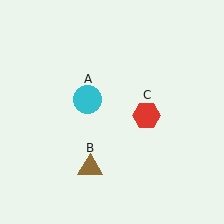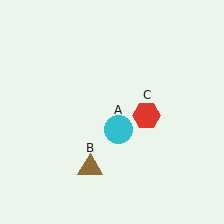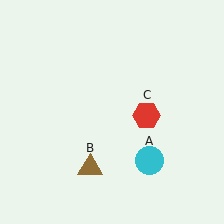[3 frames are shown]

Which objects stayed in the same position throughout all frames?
Brown triangle (object B) and red hexagon (object C) remained stationary.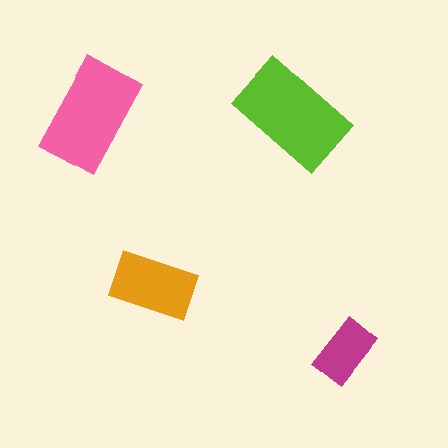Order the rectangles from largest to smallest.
the lime one, the pink one, the orange one, the magenta one.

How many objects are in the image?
There are 4 objects in the image.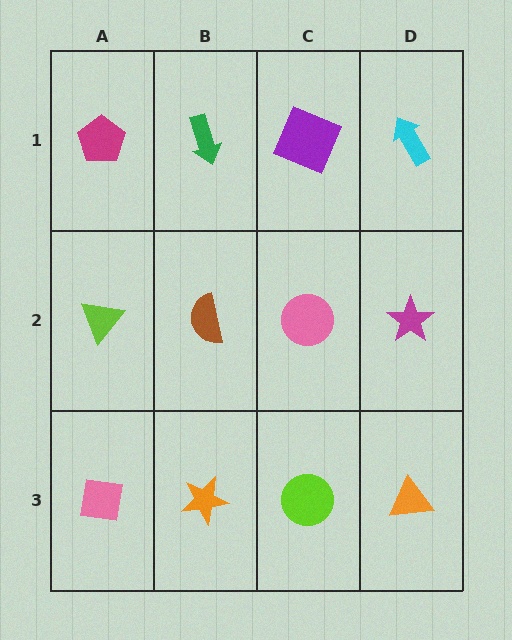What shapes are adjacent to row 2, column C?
A purple square (row 1, column C), a lime circle (row 3, column C), a brown semicircle (row 2, column B), a magenta star (row 2, column D).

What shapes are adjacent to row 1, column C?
A pink circle (row 2, column C), a green arrow (row 1, column B), a cyan arrow (row 1, column D).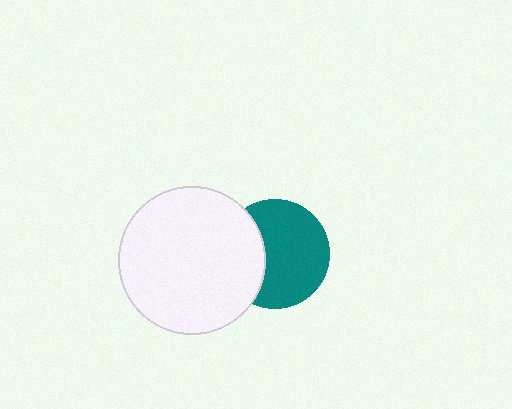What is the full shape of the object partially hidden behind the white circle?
The partially hidden object is a teal circle.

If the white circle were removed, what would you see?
You would see the complete teal circle.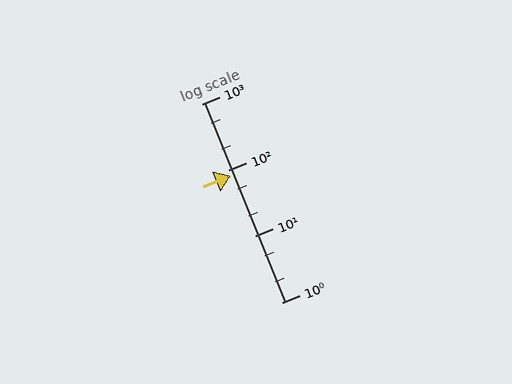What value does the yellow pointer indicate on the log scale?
The pointer indicates approximately 83.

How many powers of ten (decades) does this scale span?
The scale spans 3 decades, from 1 to 1000.